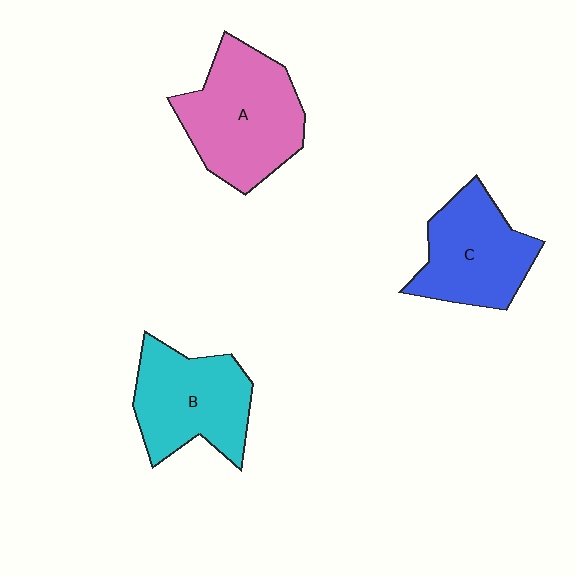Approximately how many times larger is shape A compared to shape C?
Approximately 1.2 times.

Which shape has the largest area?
Shape A (pink).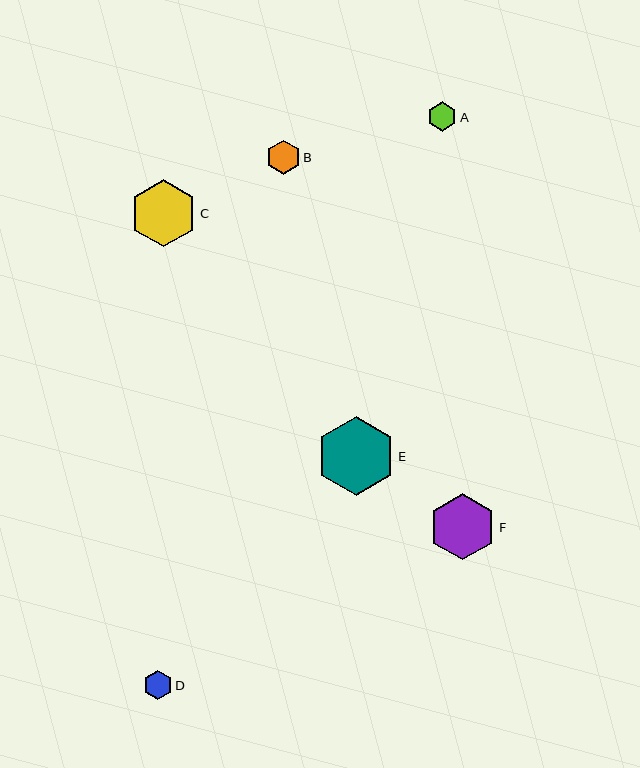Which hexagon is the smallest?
Hexagon A is the smallest with a size of approximately 29 pixels.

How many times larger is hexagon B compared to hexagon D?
Hexagon B is approximately 1.2 times the size of hexagon D.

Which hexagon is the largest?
Hexagon E is the largest with a size of approximately 79 pixels.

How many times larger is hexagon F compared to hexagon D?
Hexagon F is approximately 2.3 times the size of hexagon D.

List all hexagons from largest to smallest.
From largest to smallest: E, C, F, B, D, A.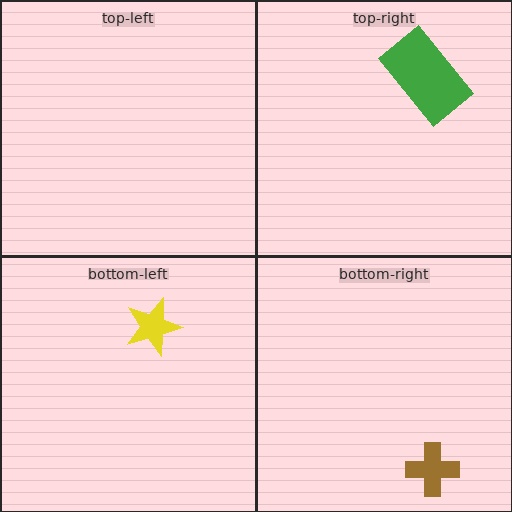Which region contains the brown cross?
The bottom-right region.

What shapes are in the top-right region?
The green rectangle.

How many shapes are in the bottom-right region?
1.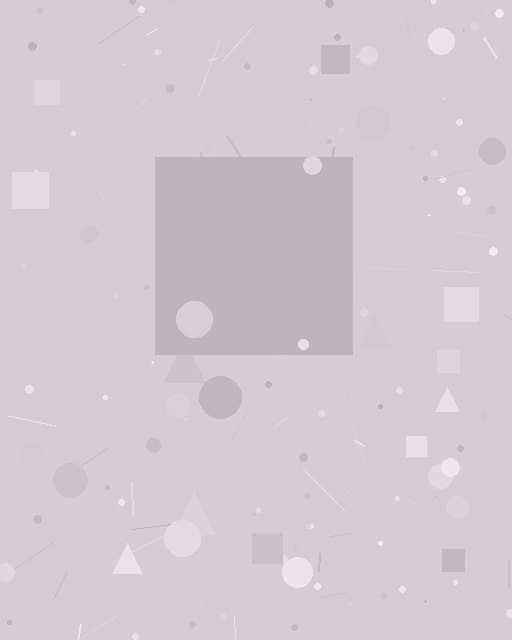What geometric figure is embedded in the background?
A square is embedded in the background.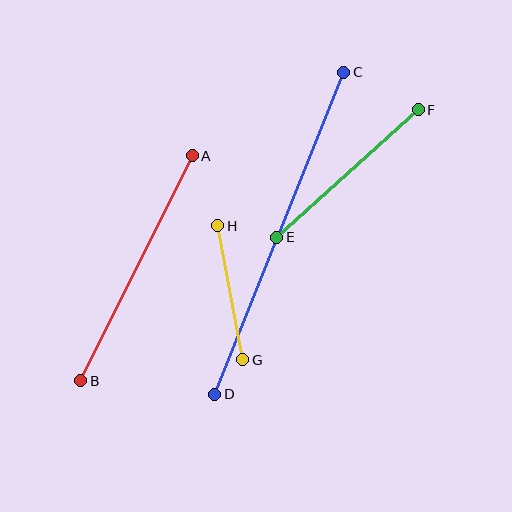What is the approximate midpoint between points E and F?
The midpoint is at approximately (348, 174) pixels.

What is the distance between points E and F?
The distance is approximately 191 pixels.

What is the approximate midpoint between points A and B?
The midpoint is at approximately (136, 268) pixels.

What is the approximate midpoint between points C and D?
The midpoint is at approximately (279, 233) pixels.